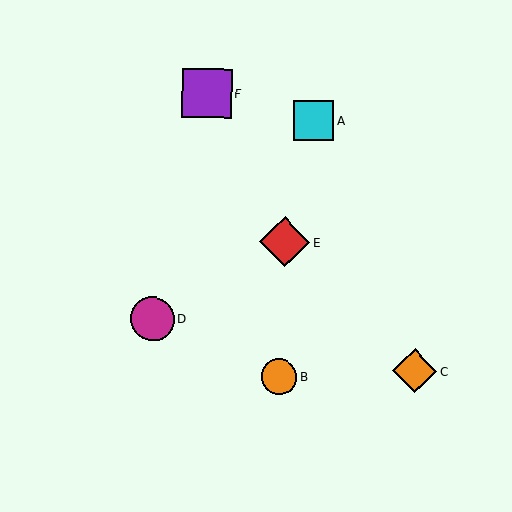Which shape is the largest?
The red diamond (labeled E) is the largest.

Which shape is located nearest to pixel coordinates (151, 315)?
The magenta circle (labeled D) at (153, 319) is nearest to that location.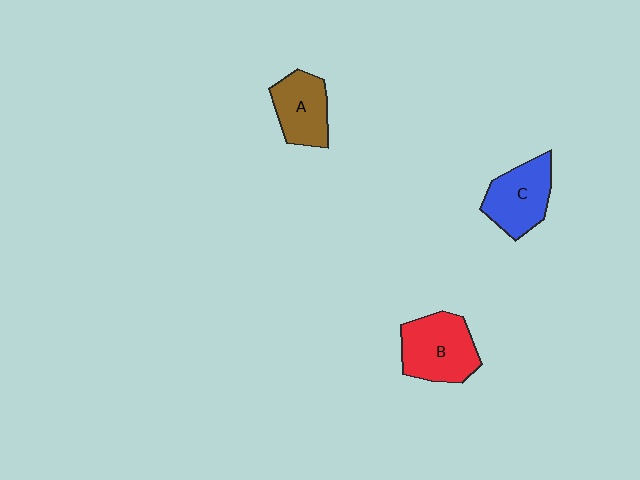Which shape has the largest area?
Shape B (red).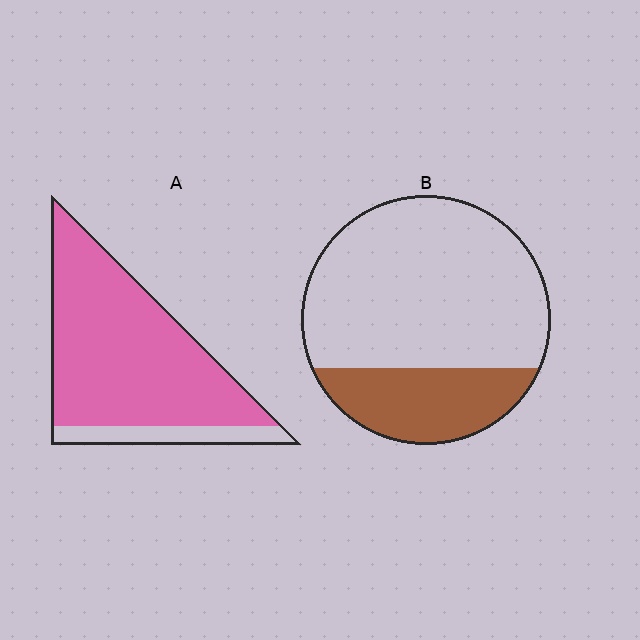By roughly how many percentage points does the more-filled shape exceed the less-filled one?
By roughly 60 percentage points (A over B).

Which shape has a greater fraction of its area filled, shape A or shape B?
Shape A.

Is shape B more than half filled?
No.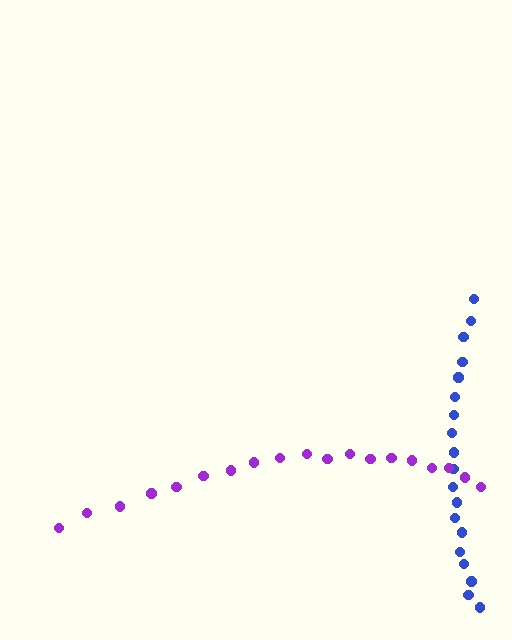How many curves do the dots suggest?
There are 2 distinct paths.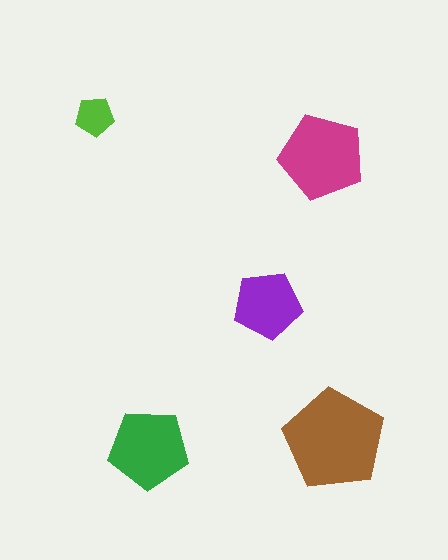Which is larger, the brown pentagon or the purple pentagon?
The brown one.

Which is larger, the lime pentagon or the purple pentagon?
The purple one.